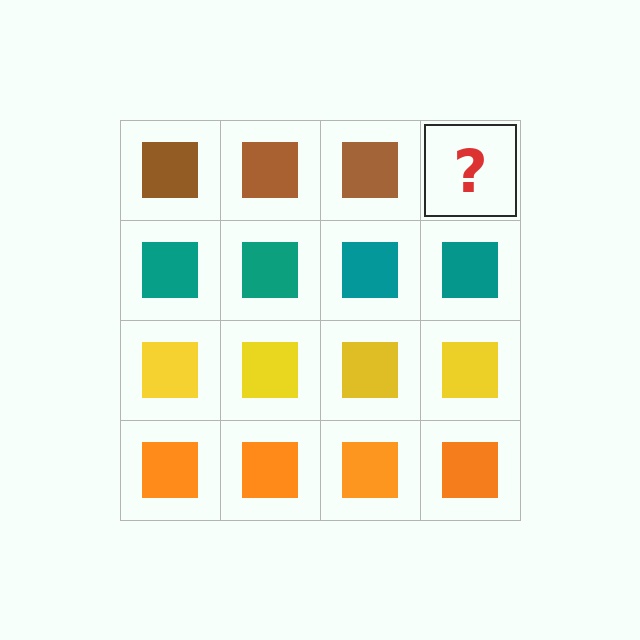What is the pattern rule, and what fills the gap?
The rule is that each row has a consistent color. The gap should be filled with a brown square.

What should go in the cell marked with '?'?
The missing cell should contain a brown square.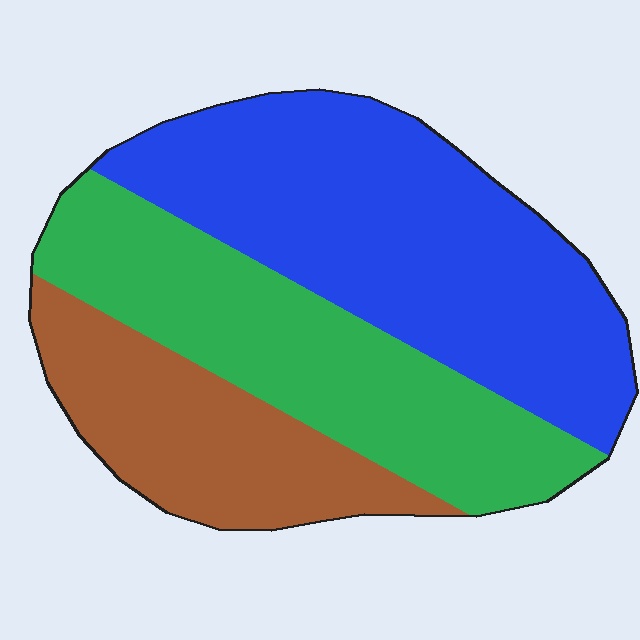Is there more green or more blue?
Blue.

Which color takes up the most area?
Blue, at roughly 45%.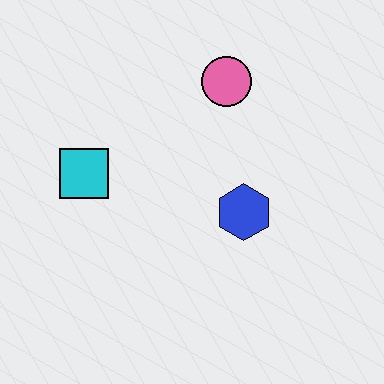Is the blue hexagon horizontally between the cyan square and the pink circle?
No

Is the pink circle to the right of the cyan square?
Yes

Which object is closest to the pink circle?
The blue hexagon is closest to the pink circle.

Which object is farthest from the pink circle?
The cyan square is farthest from the pink circle.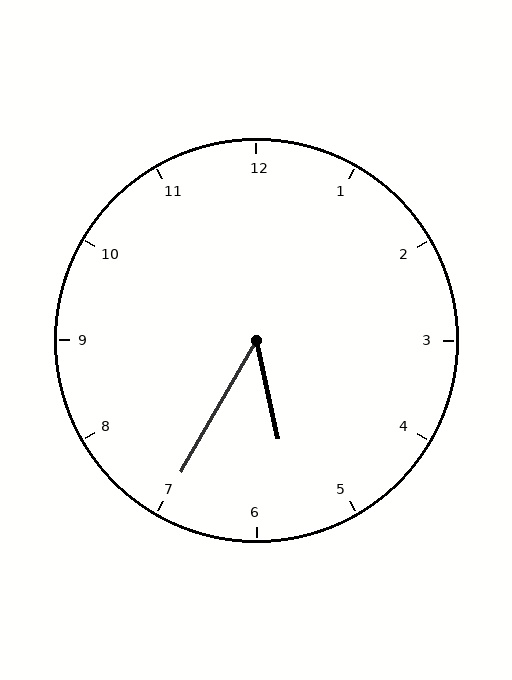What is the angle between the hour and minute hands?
Approximately 42 degrees.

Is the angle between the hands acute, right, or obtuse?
It is acute.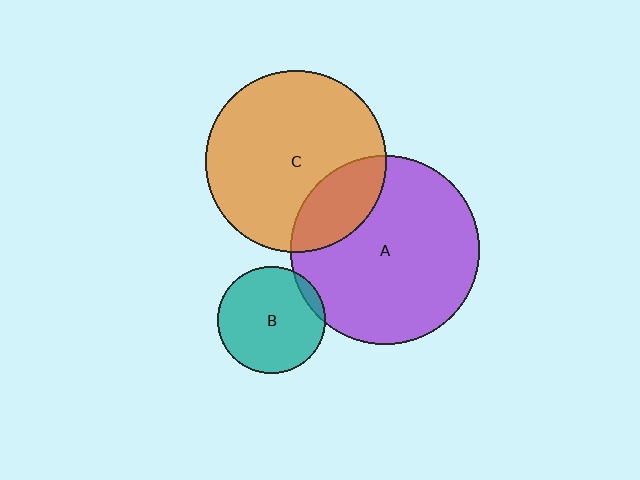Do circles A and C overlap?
Yes.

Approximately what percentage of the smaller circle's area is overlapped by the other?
Approximately 20%.